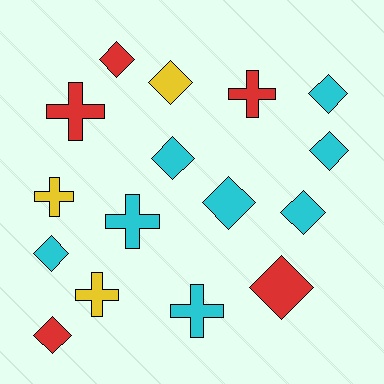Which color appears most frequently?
Cyan, with 8 objects.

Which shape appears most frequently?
Diamond, with 10 objects.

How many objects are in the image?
There are 16 objects.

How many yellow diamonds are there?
There is 1 yellow diamond.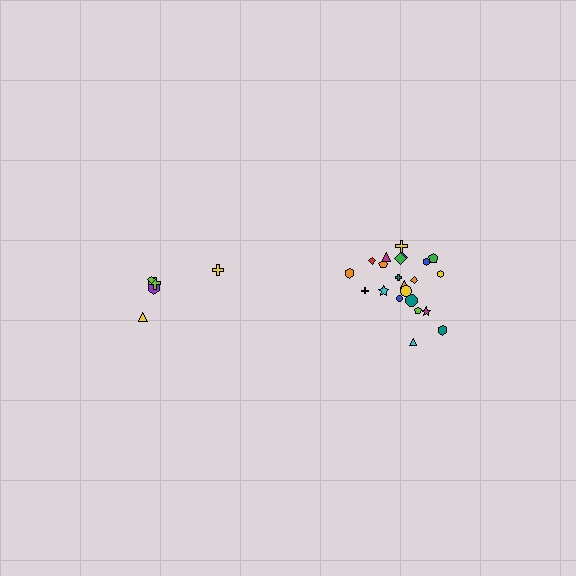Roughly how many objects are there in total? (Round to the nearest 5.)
Roughly 25 objects in total.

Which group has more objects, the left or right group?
The right group.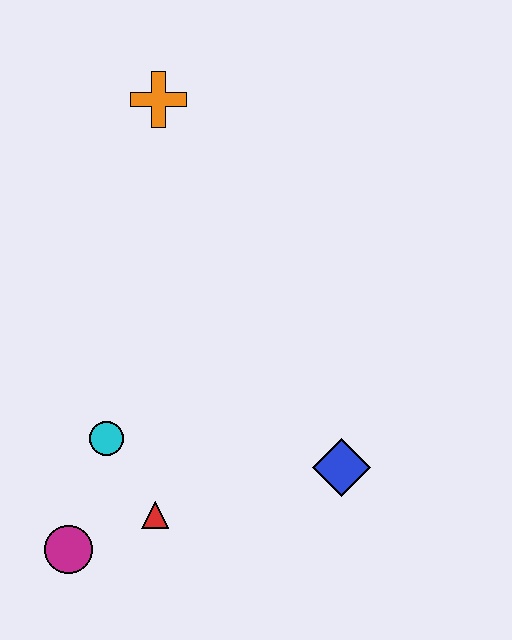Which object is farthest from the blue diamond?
The orange cross is farthest from the blue diamond.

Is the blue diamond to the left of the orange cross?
No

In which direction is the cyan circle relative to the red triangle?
The cyan circle is above the red triangle.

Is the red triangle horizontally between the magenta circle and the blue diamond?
Yes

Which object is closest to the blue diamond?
The red triangle is closest to the blue diamond.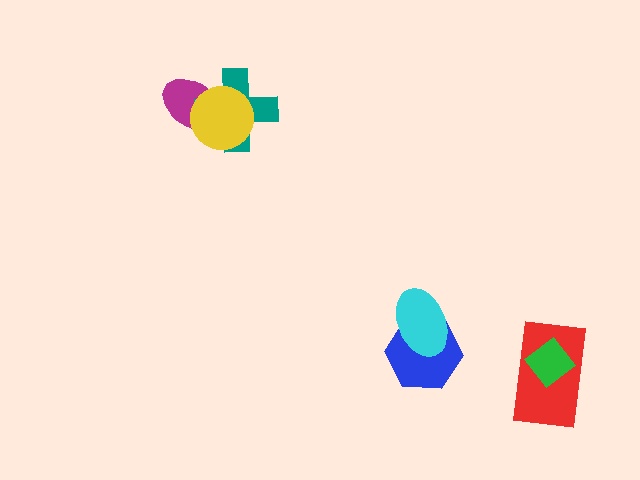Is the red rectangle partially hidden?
Yes, it is partially covered by another shape.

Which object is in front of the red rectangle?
The green diamond is in front of the red rectangle.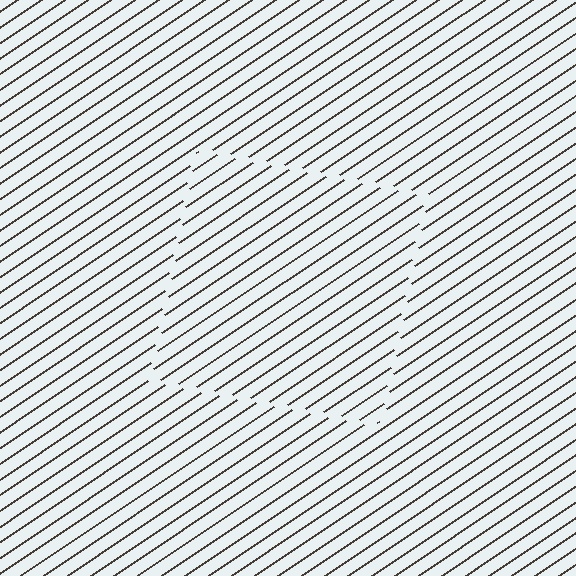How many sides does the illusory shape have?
4 sides — the line-ends trace a square.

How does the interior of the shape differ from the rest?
The interior of the shape contains the same grating, shifted by half a period — the contour is defined by the phase discontinuity where line-ends from the inner and outer gratings abut.